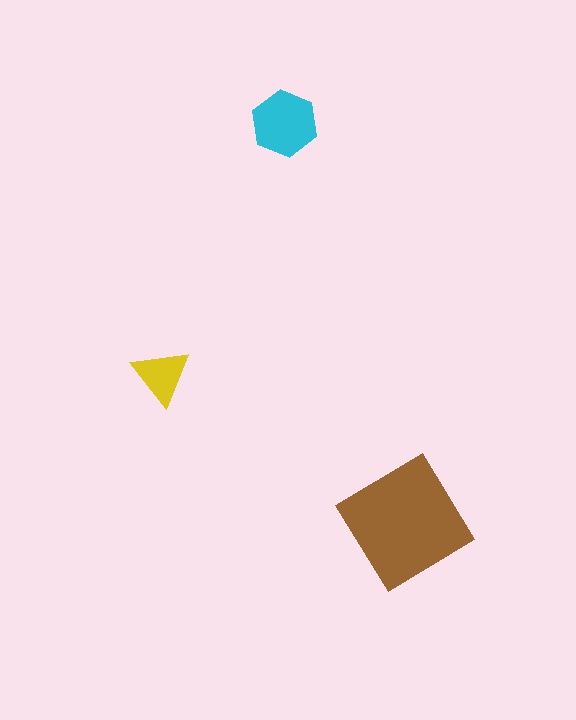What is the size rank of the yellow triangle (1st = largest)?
3rd.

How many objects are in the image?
There are 3 objects in the image.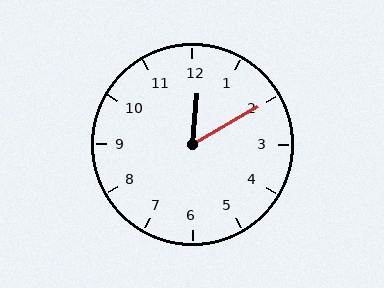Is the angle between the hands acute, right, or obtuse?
It is acute.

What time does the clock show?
12:10.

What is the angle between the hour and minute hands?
Approximately 55 degrees.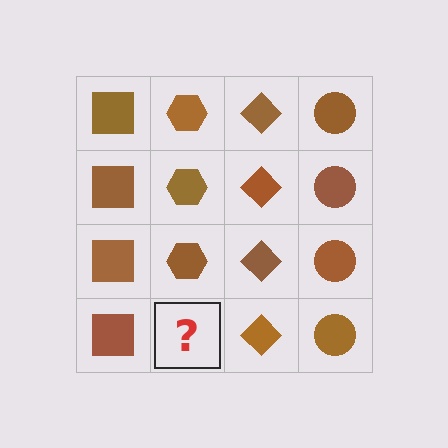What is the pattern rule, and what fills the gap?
The rule is that each column has a consistent shape. The gap should be filled with a brown hexagon.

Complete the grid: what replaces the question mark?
The question mark should be replaced with a brown hexagon.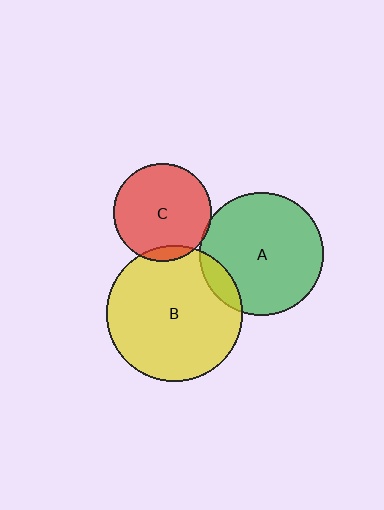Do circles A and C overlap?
Yes.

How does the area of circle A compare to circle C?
Approximately 1.6 times.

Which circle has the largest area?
Circle B (yellow).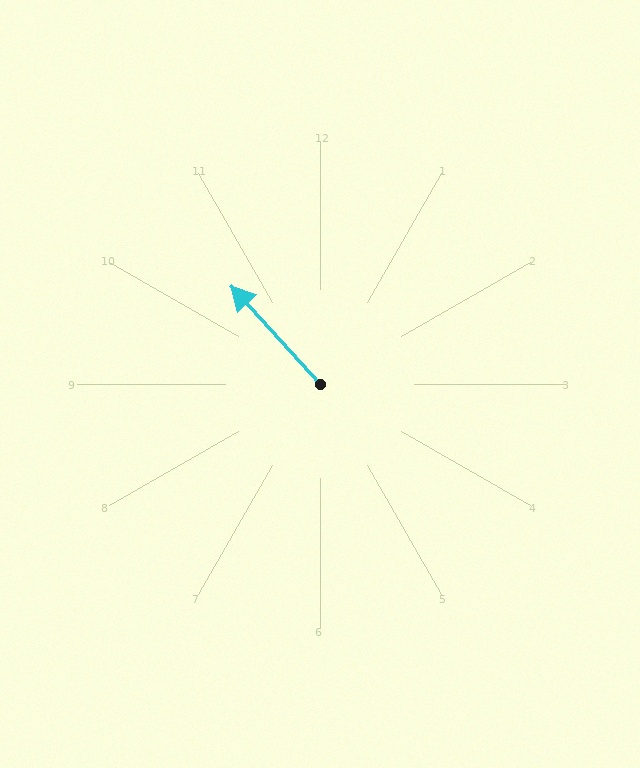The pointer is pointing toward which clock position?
Roughly 11 o'clock.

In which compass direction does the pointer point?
Northwest.